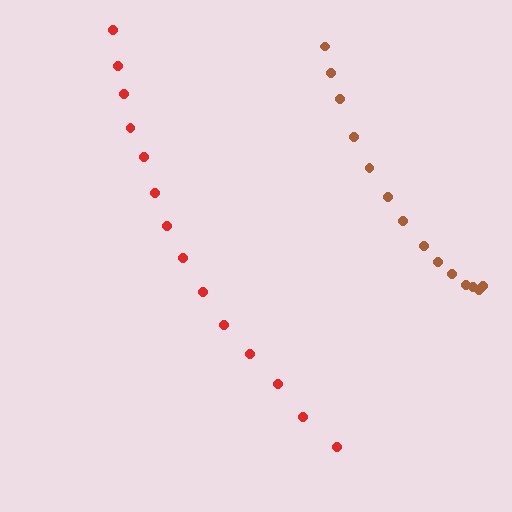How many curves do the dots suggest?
There are 2 distinct paths.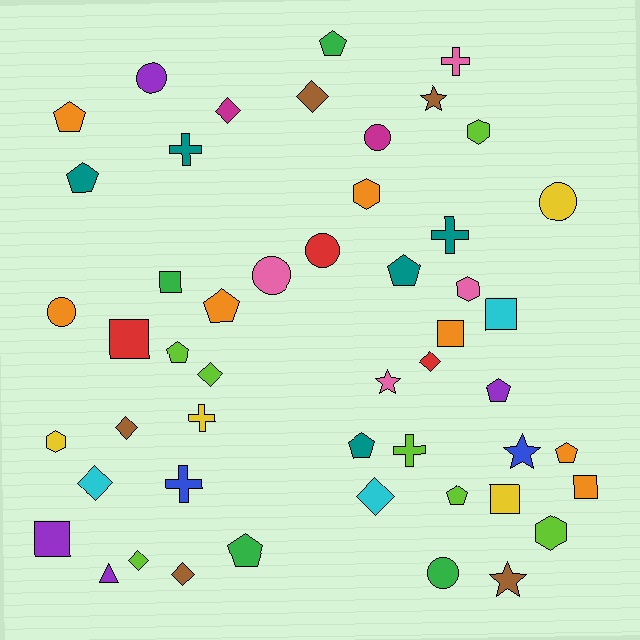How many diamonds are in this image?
There are 9 diamonds.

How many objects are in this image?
There are 50 objects.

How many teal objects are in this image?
There are 5 teal objects.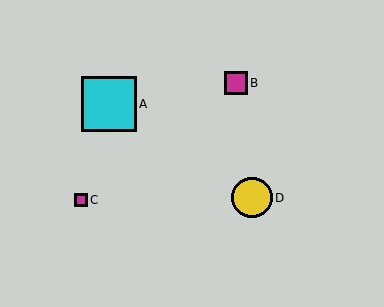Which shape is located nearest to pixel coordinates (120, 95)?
The cyan square (labeled A) at (109, 104) is nearest to that location.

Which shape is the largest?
The cyan square (labeled A) is the largest.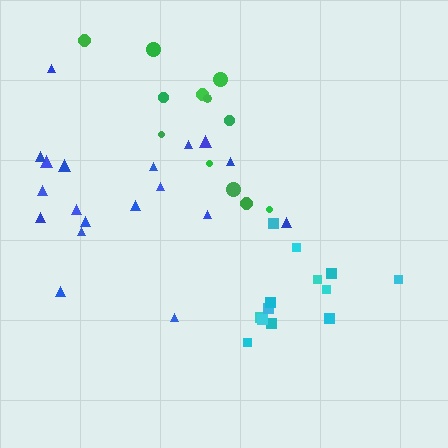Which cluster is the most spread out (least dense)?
Green.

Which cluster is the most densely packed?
Cyan.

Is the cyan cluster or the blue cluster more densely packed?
Cyan.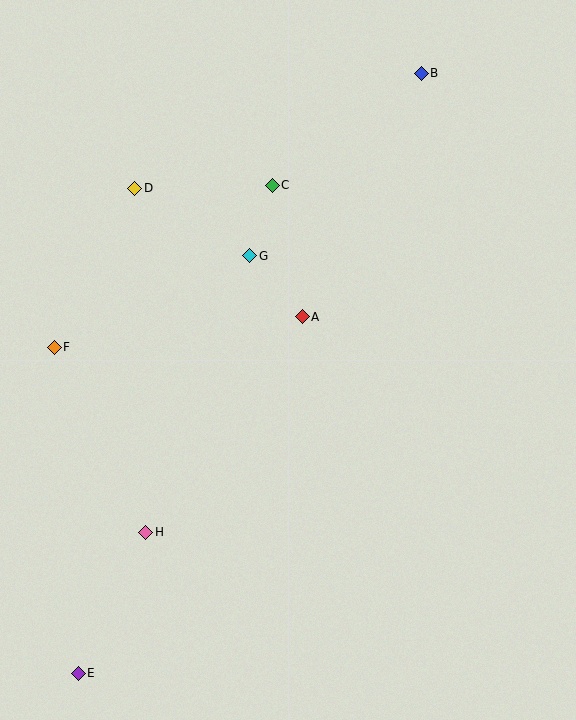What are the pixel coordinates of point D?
Point D is at (135, 188).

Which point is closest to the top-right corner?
Point B is closest to the top-right corner.